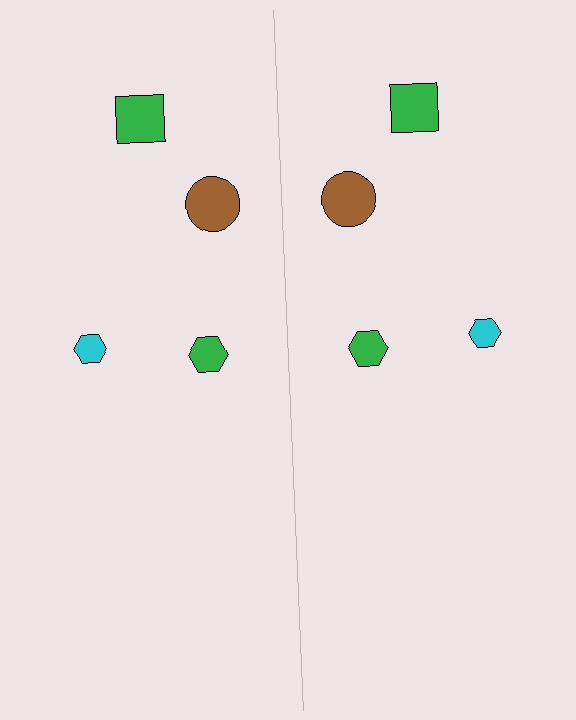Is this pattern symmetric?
Yes, this pattern has bilateral (reflection) symmetry.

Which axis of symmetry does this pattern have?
The pattern has a vertical axis of symmetry running through the center of the image.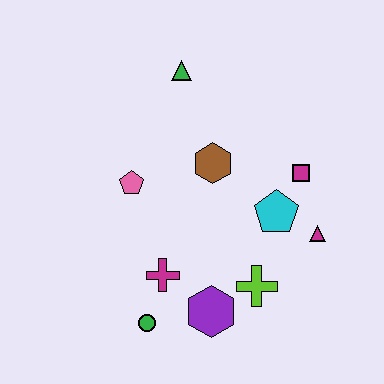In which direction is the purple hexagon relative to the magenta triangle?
The purple hexagon is to the left of the magenta triangle.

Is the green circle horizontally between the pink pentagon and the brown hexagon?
Yes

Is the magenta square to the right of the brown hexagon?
Yes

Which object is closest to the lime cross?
The purple hexagon is closest to the lime cross.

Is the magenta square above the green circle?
Yes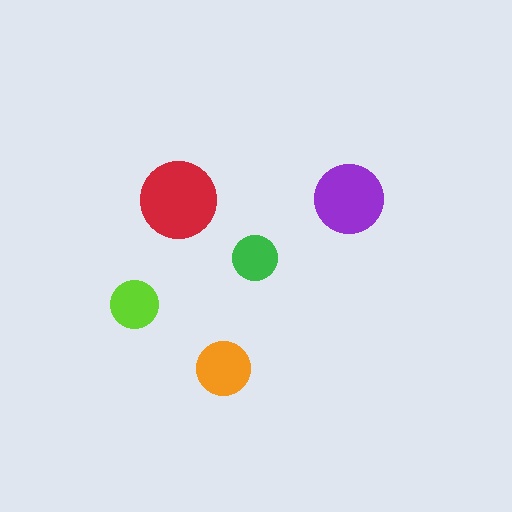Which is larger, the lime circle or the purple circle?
The purple one.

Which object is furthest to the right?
The purple circle is rightmost.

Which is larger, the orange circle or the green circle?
The orange one.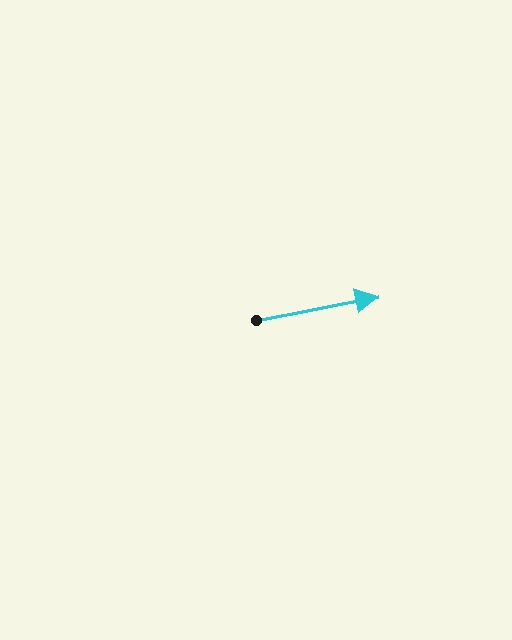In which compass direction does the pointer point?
East.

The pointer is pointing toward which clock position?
Roughly 3 o'clock.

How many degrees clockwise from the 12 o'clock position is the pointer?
Approximately 79 degrees.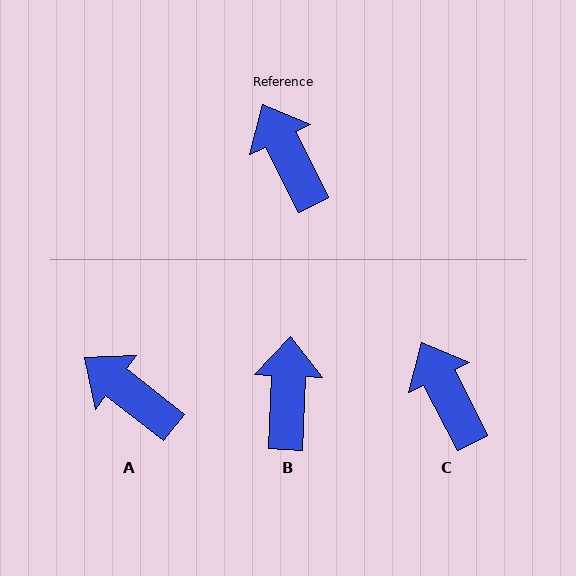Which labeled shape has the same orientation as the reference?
C.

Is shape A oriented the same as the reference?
No, it is off by about 25 degrees.